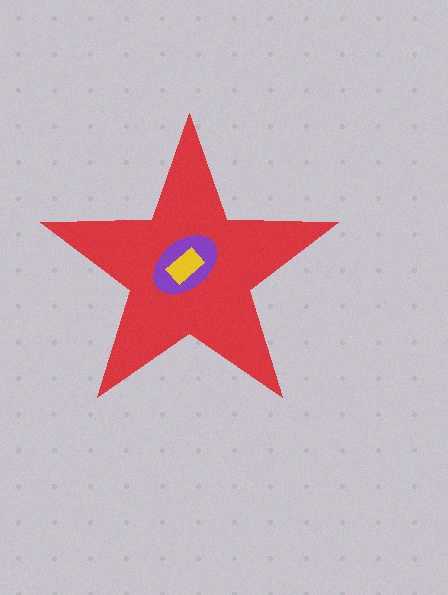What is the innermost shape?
The yellow rectangle.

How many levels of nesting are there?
3.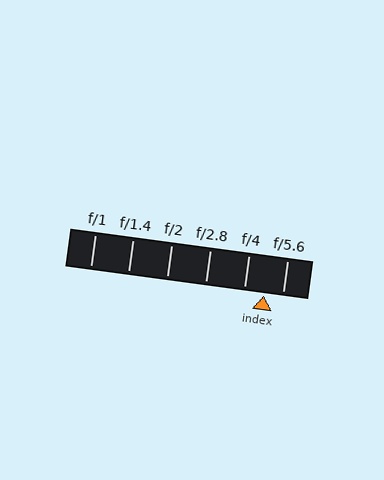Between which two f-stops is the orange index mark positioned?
The index mark is between f/4 and f/5.6.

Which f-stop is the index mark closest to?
The index mark is closest to f/5.6.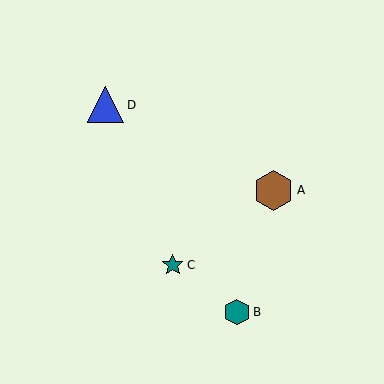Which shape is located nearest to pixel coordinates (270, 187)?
The brown hexagon (labeled A) at (274, 190) is nearest to that location.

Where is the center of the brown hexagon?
The center of the brown hexagon is at (274, 190).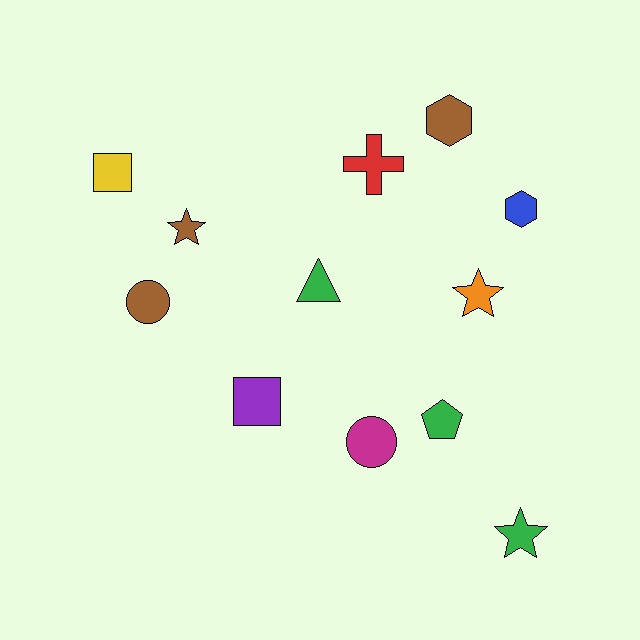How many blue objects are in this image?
There is 1 blue object.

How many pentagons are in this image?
There is 1 pentagon.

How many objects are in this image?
There are 12 objects.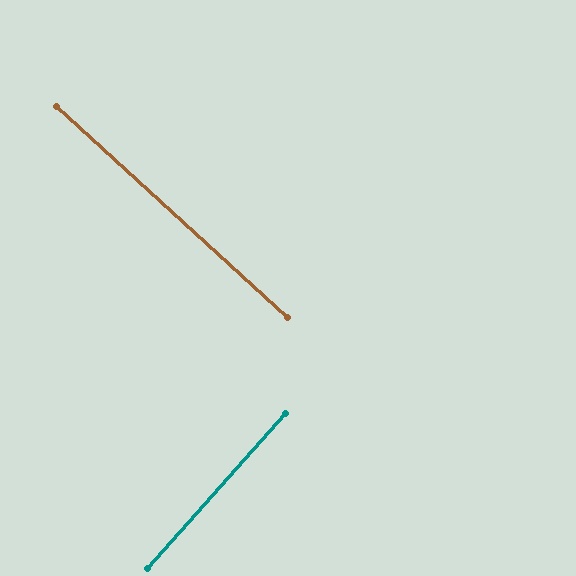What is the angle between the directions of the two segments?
Approximately 89 degrees.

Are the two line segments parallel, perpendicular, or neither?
Perpendicular — they meet at approximately 89°.